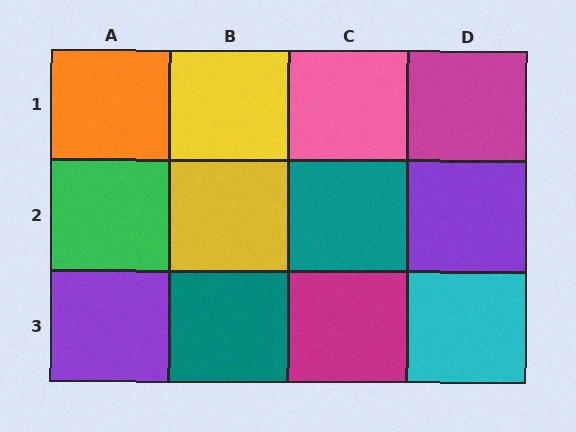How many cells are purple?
2 cells are purple.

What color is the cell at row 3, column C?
Magenta.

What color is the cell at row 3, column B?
Teal.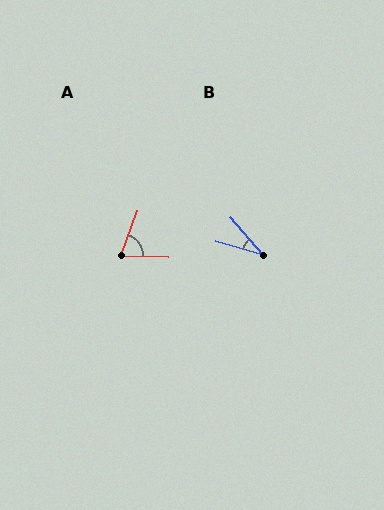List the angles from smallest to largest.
B (34°), A (71°).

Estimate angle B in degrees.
Approximately 34 degrees.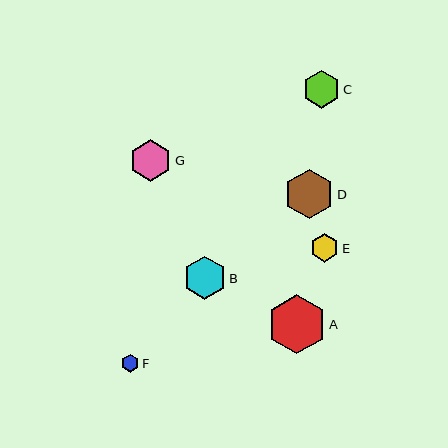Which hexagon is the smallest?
Hexagon F is the smallest with a size of approximately 18 pixels.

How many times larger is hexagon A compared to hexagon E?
Hexagon A is approximately 2.1 times the size of hexagon E.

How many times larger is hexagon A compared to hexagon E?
Hexagon A is approximately 2.1 times the size of hexagon E.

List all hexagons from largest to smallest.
From largest to smallest: A, D, B, G, C, E, F.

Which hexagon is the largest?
Hexagon A is the largest with a size of approximately 59 pixels.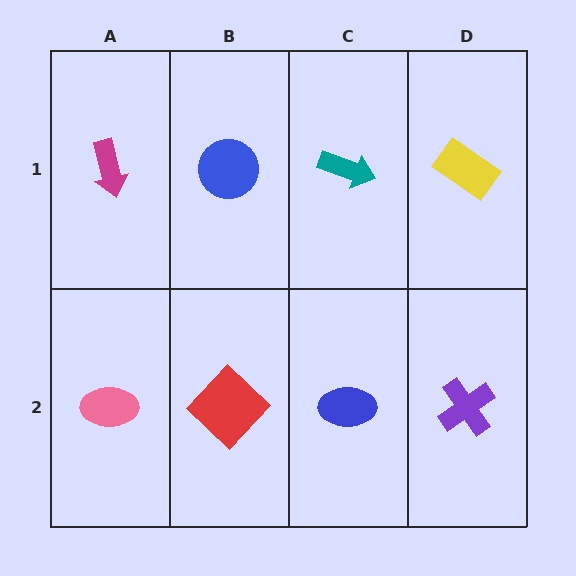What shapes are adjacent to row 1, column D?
A purple cross (row 2, column D), a teal arrow (row 1, column C).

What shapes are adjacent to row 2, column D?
A yellow rectangle (row 1, column D), a blue ellipse (row 2, column C).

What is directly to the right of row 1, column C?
A yellow rectangle.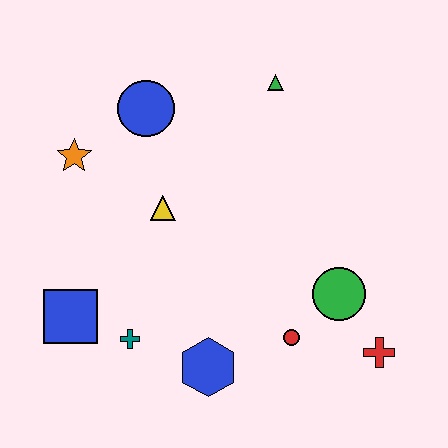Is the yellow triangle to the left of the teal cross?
No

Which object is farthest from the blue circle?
The red cross is farthest from the blue circle.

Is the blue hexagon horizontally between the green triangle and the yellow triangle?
Yes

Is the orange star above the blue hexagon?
Yes